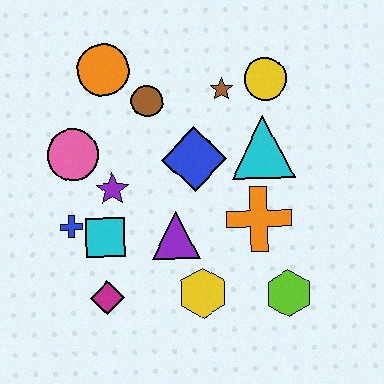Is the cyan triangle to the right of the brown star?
Yes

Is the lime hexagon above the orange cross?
No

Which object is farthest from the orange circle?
The lime hexagon is farthest from the orange circle.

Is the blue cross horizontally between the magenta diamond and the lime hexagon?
No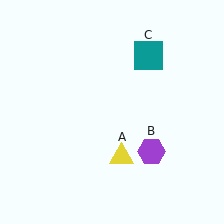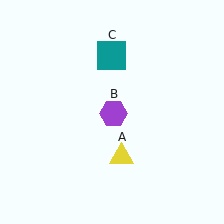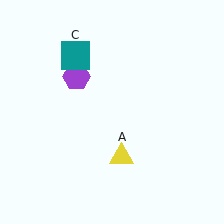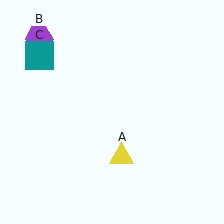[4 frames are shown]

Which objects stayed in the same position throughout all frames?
Yellow triangle (object A) remained stationary.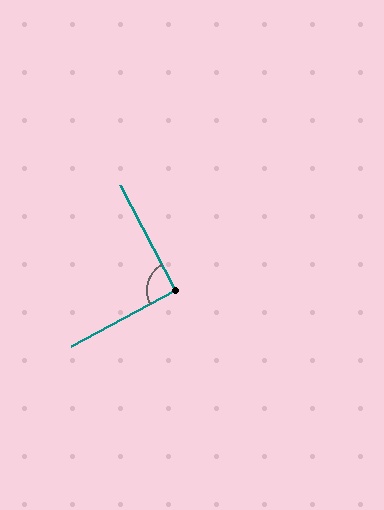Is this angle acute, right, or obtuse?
It is approximately a right angle.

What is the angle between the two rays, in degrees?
Approximately 90 degrees.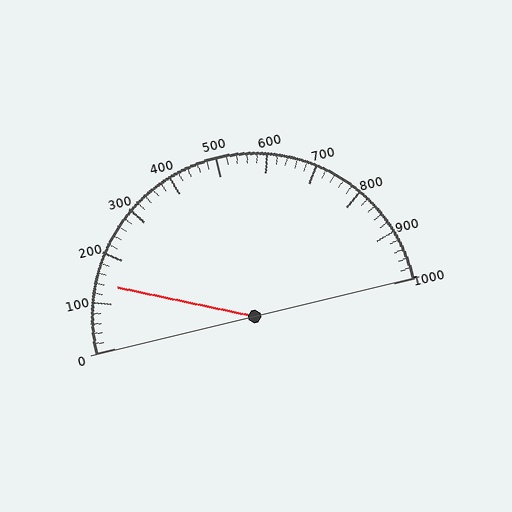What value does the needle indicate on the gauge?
The needle indicates approximately 140.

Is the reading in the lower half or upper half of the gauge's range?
The reading is in the lower half of the range (0 to 1000).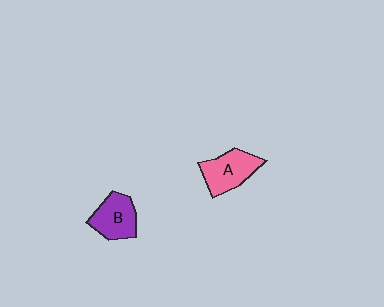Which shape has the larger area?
Shape A (pink).